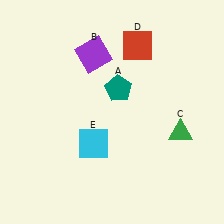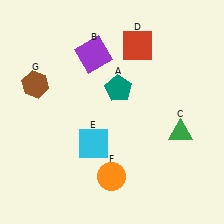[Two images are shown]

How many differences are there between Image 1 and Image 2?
There are 2 differences between the two images.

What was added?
An orange circle (F), a brown hexagon (G) were added in Image 2.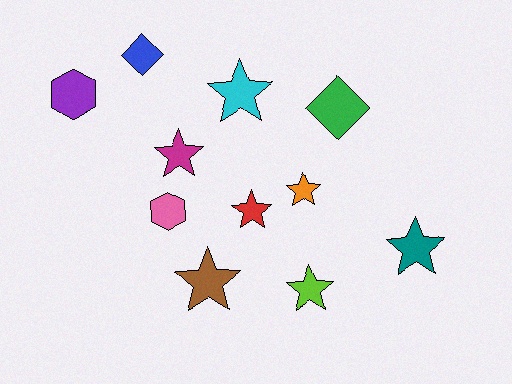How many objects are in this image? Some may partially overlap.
There are 11 objects.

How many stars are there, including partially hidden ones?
There are 7 stars.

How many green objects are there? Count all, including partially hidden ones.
There is 1 green object.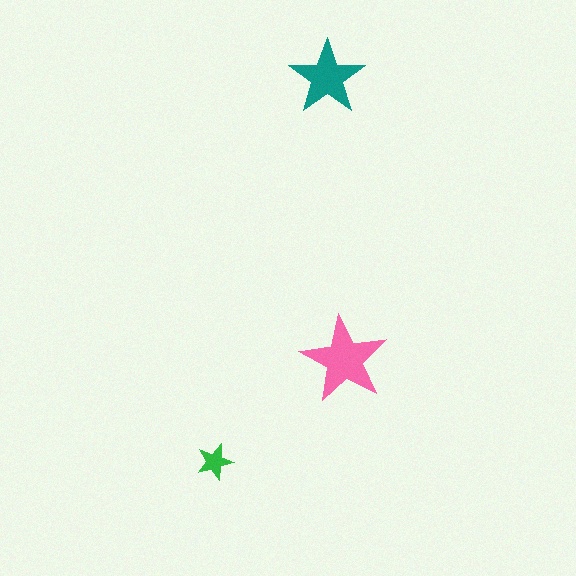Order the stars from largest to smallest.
the pink one, the teal one, the green one.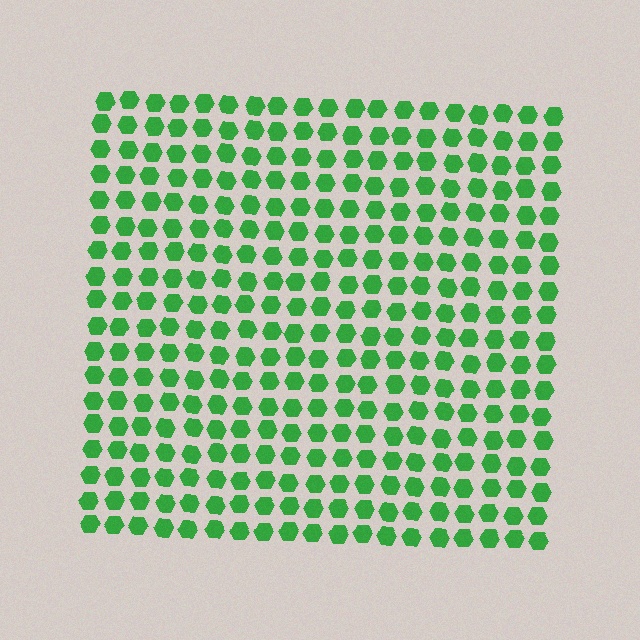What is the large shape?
The large shape is a square.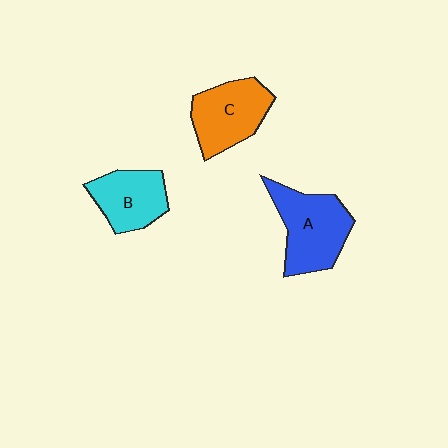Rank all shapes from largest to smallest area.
From largest to smallest: A (blue), C (orange), B (cyan).